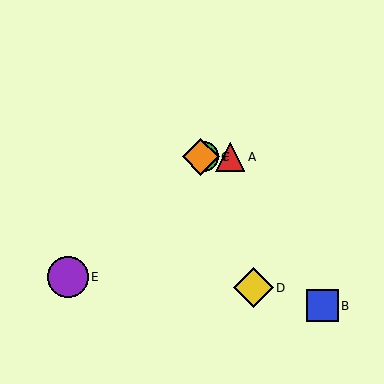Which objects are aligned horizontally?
Objects A, C, F are aligned horizontally.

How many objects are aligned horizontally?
3 objects (A, C, F) are aligned horizontally.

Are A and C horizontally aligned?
Yes, both are at y≈157.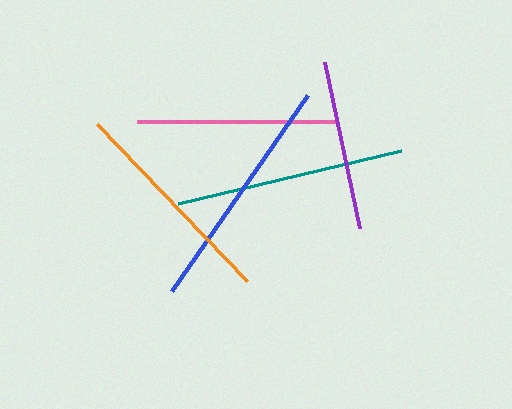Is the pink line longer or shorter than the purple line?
The pink line is longer than the purple line.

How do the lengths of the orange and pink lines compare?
The orange and pink lines are approximately the same length.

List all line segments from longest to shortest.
From longest to shortest: blue, teal, orange, pink, purple.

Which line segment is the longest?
The blue line is the longest at approximately 239 pixels.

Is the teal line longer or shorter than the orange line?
The teal line is longer than the orange line.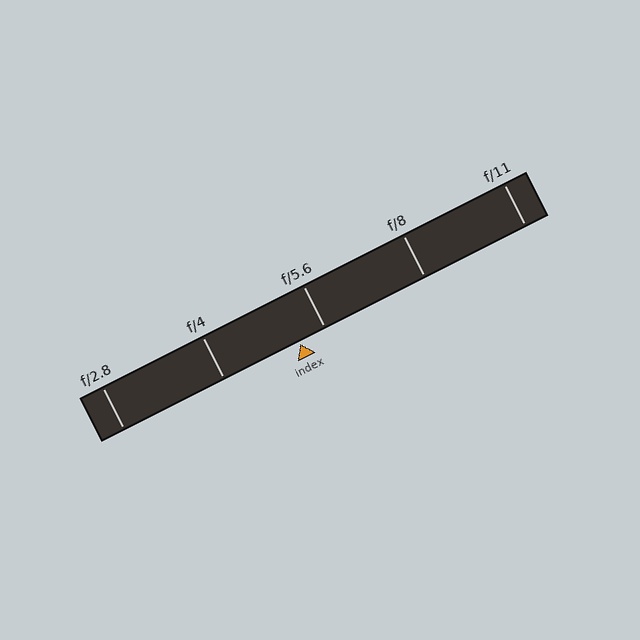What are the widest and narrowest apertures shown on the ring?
The widest aperture shown is f/2.8 and the narrowest is f/11.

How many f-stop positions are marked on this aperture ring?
There are 5 f-stop positions marked.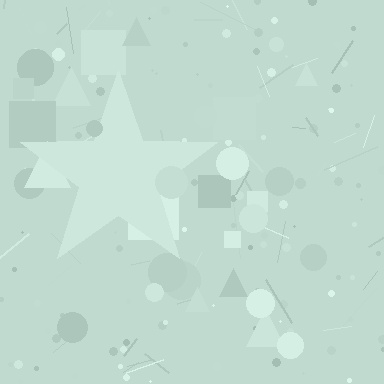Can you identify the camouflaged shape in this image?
The camouflaged shape is a star.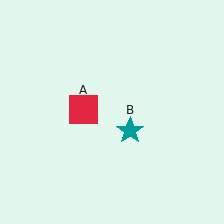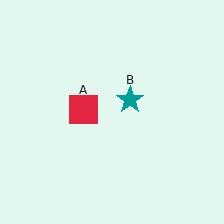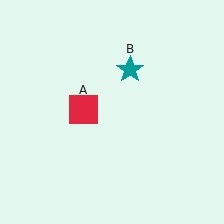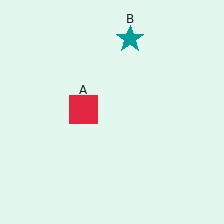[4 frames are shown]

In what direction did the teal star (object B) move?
The teal star (object B) moved up.